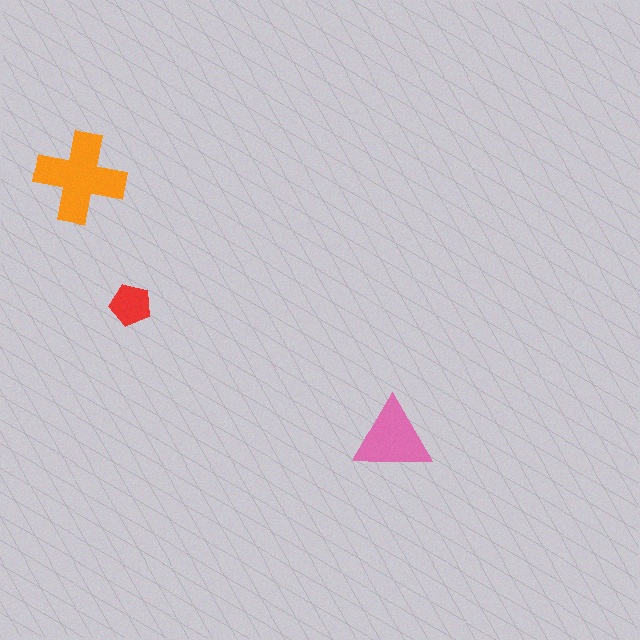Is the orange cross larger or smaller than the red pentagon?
Larger.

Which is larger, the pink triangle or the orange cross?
The orange cross.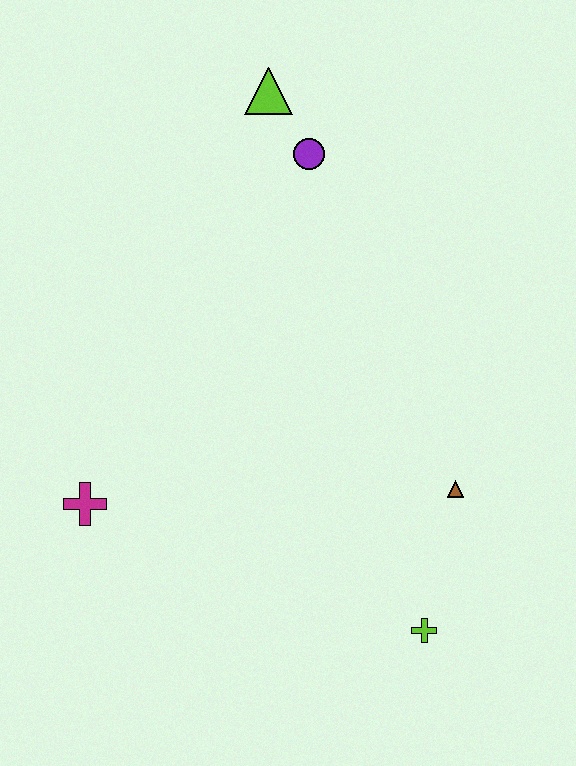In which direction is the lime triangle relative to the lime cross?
The lime triangle is above the lime cross.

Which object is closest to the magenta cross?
The lime cross is closest to the magenta cross.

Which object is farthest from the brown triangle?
The lime triangle is farthest from the brown triangle.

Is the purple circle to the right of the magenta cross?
Yes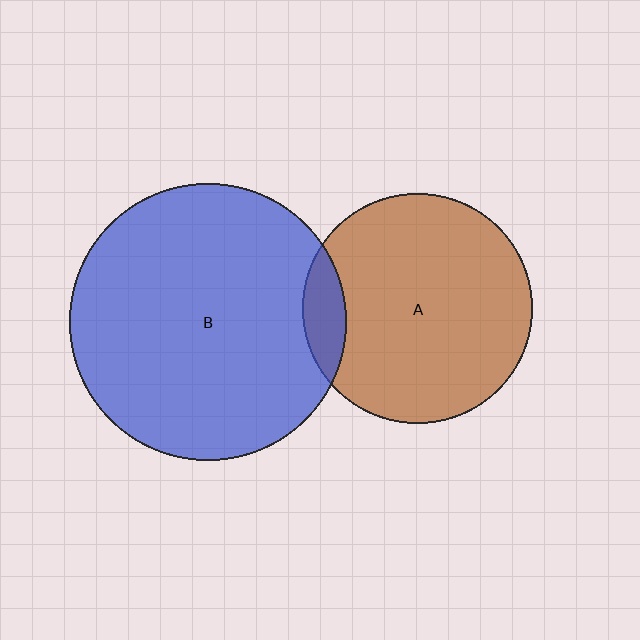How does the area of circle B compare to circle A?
Approximately 1.4 times.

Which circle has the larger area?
Circle B (blue).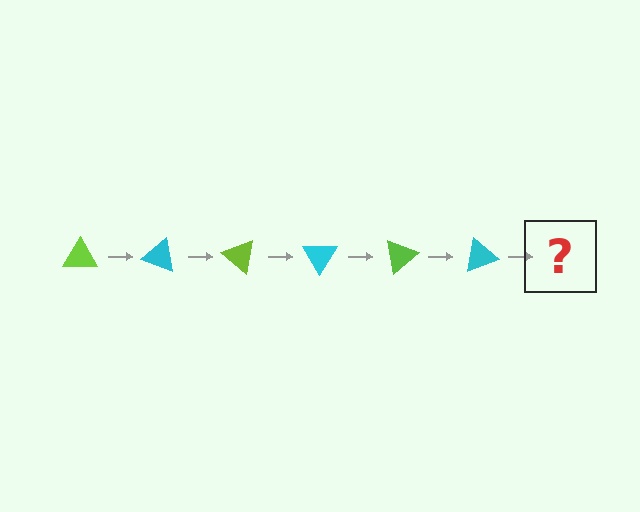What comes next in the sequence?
The next element should be a lime triangle, rotated 120 degrees from the start.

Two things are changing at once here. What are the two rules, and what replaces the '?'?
The two rules are that it rotates 20 degrees each step and the color cycles through lime and cyan. The '?' should be a lime triangle, rotated 120 degrees from the start.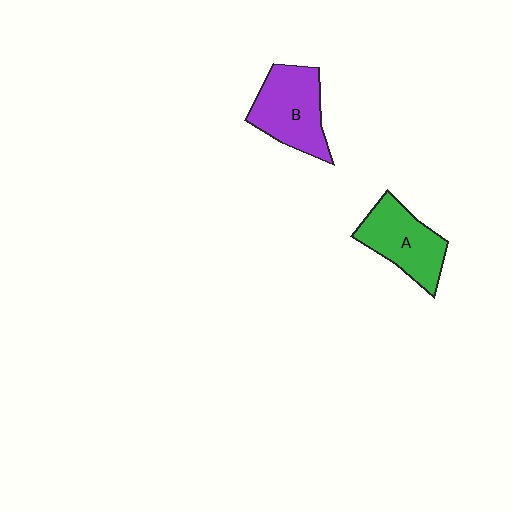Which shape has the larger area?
Shape B (purple).